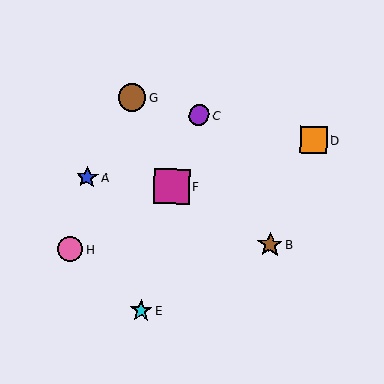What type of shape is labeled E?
Shape E is a cyan star.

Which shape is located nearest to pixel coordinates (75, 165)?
The blue star (labeled A) at (87, 177) is nearest to that location.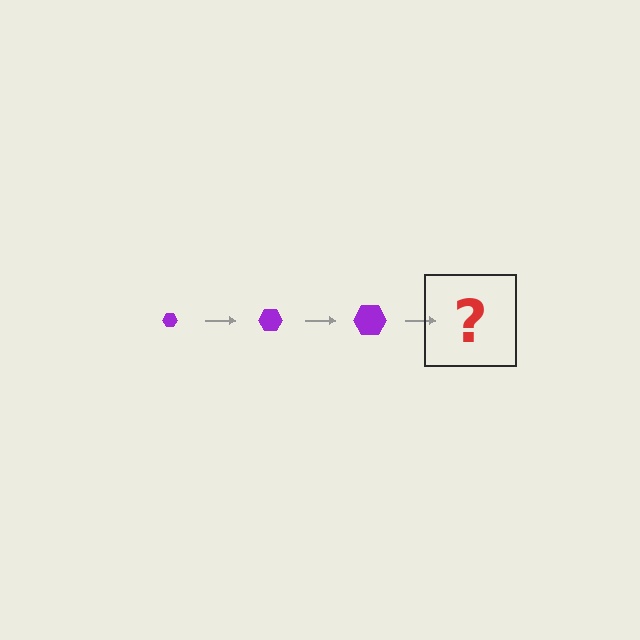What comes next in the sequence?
The next element should be a purple hexagon, larger than the previous one.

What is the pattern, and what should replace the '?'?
The pattern is that the hexagon gets progressively larger each step. The '?' should be a purple hexagon, larger than the previous one.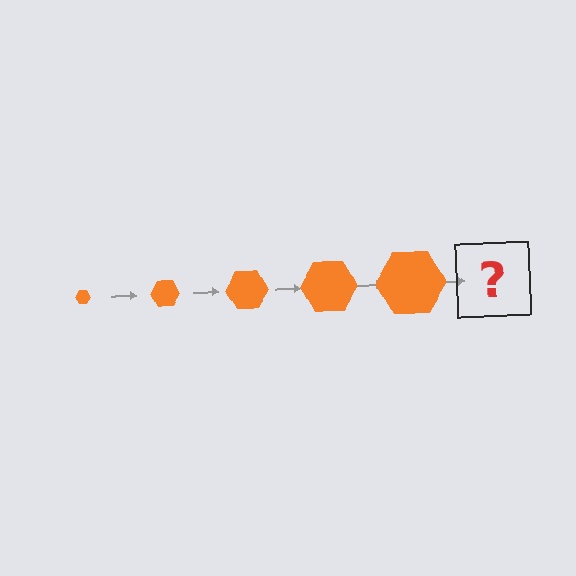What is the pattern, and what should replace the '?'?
The pattern is that the hexagon gets progressively larger each step. The '?' should be an orange hexagon, larger than the previous one.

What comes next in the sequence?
The next element should be an orange hexagon, larger than the previous one.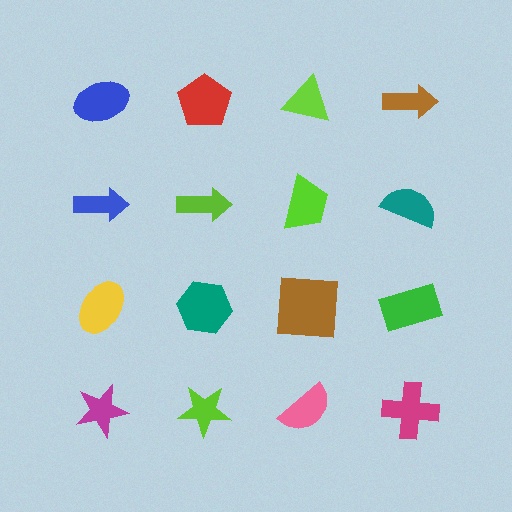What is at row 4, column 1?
A magenta star.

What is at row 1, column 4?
A brown arrow.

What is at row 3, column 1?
A yellow ellipse.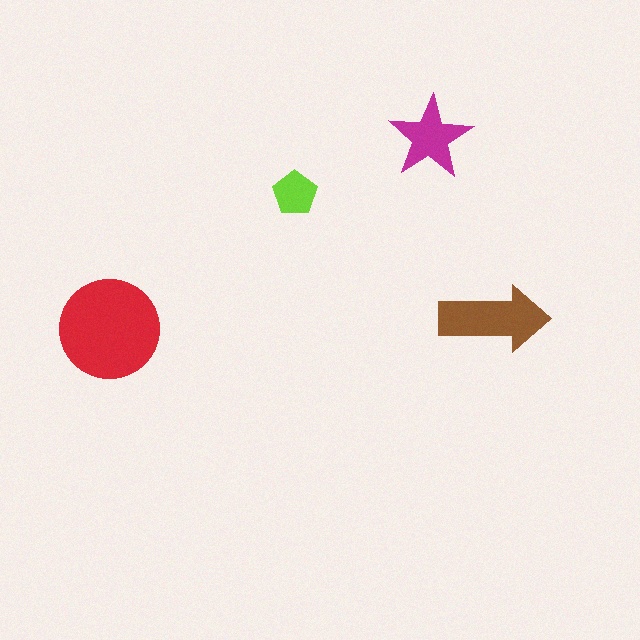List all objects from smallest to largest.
The lime pentagon, the magenta star, the brown arrow, the red circle.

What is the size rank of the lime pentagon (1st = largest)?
4th.